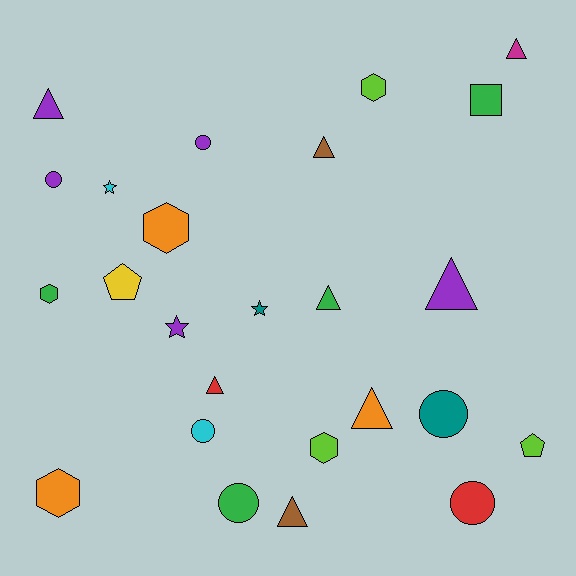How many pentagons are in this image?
There are 2 pentagons.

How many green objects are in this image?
There are 4 green objects.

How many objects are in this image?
There are 25 objects.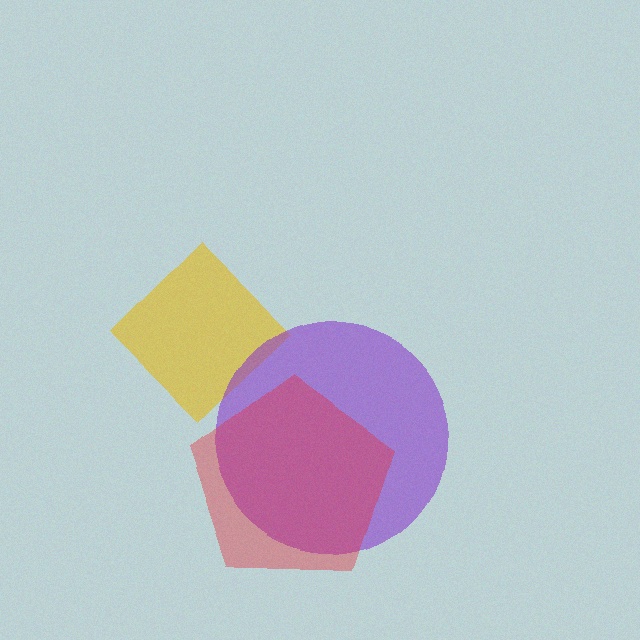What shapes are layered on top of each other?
The layered shapes are: a yellow diamond, a purple circle, a red pentagon.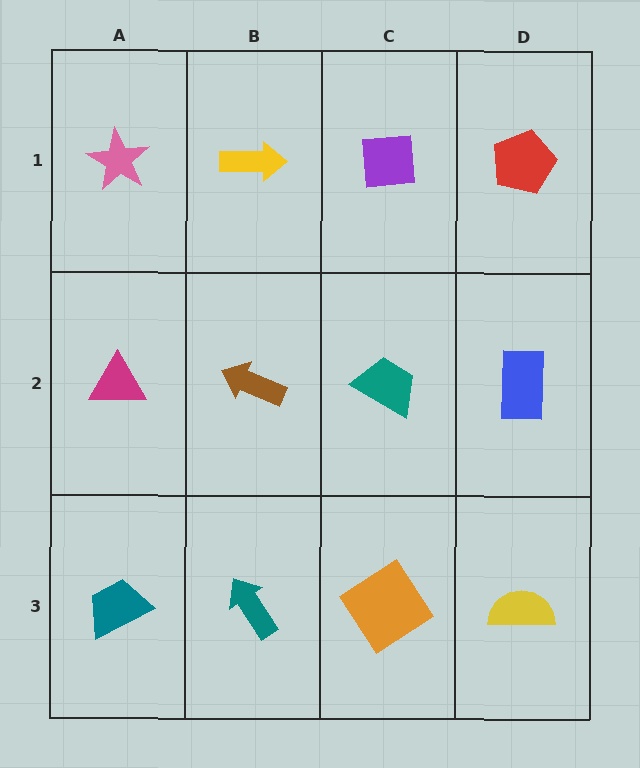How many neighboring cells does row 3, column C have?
3.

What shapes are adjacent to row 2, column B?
A yellow arrow (row 1, column B), a teal arrow (row 3, column B), a magenta triangle (row 2, column A), a teal trapezoid (row 2, column C).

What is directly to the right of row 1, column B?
A purple square.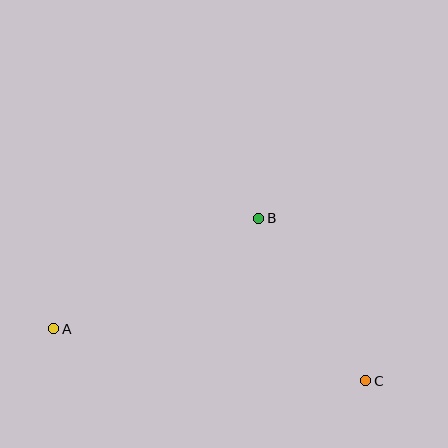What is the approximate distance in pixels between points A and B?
The distance between A and B is approximately 233 pixels.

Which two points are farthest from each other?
Points A and C are farthest from each other.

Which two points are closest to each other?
Points B and C are closest to each other.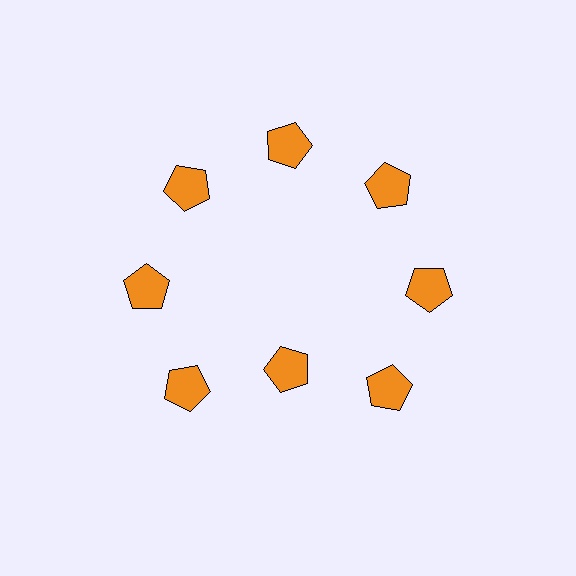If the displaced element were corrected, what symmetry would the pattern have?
It would have 8-fold rotational symmetry — the pattern would map onto itself every 45 degrees.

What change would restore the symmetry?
The symmetry would be restored by moving it outward, back onto the ring so that all 8 pentagons sit at equal angles and equal distance from the center.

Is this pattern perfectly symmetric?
No. The 8 orange pentagons are arranged in a ring, but one element near the 6 o'clock position is pulled inward toward the center, breaking the 8-fold rotational symmetry.